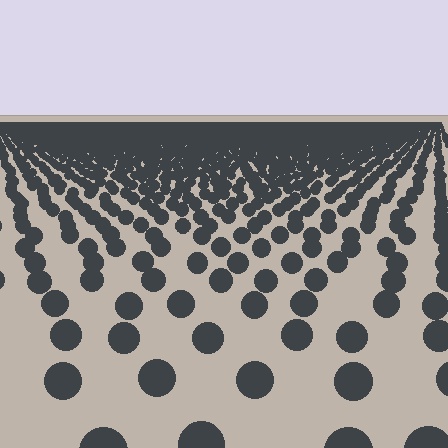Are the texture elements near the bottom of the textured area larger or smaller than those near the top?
Larger. Near the bottom, elements are closer to the viewer and appear at a bigger on-screen size.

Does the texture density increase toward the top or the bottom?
Density increases toward the top.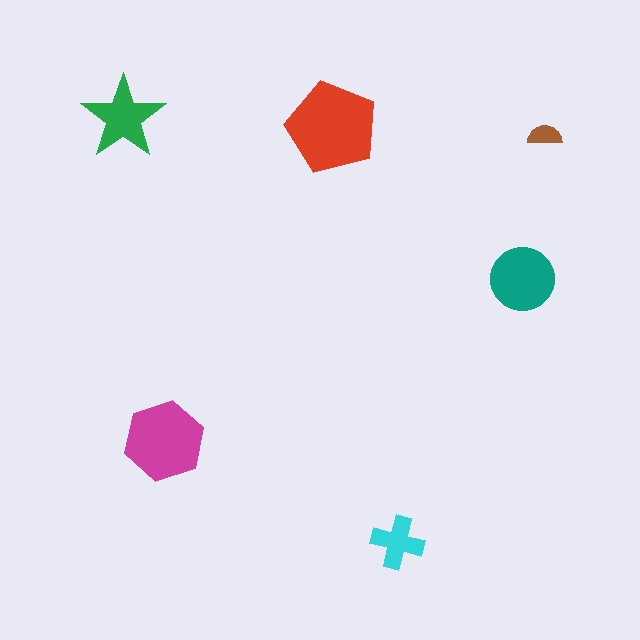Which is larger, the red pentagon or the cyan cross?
The red pentagon.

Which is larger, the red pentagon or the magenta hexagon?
The red pentagon.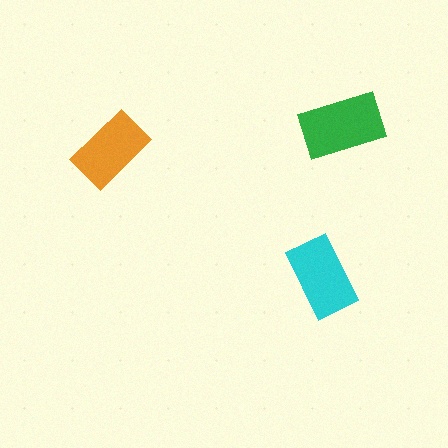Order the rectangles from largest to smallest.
the green one, the cyan one, the orange one.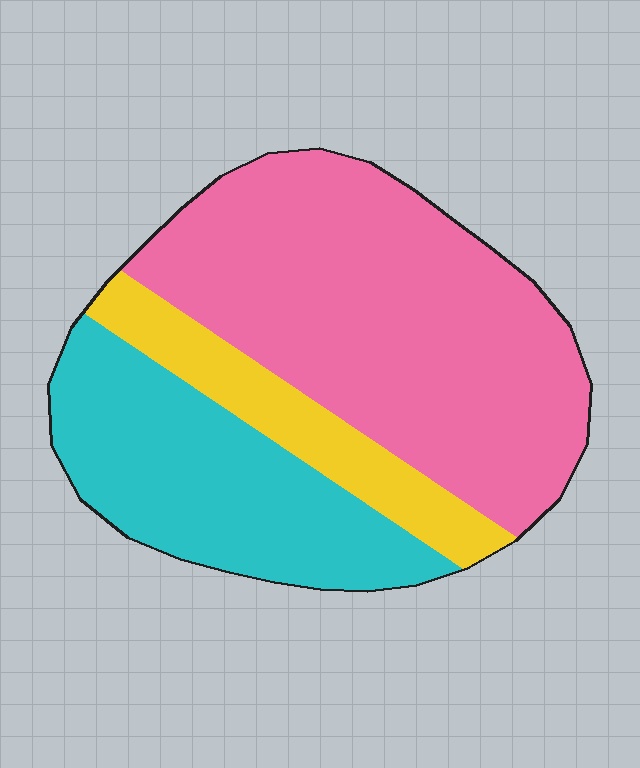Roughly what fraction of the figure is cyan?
Cyan takes up between a quarter and a half of the figure.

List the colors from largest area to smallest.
From largest to smallest: pink, cyan, yellow.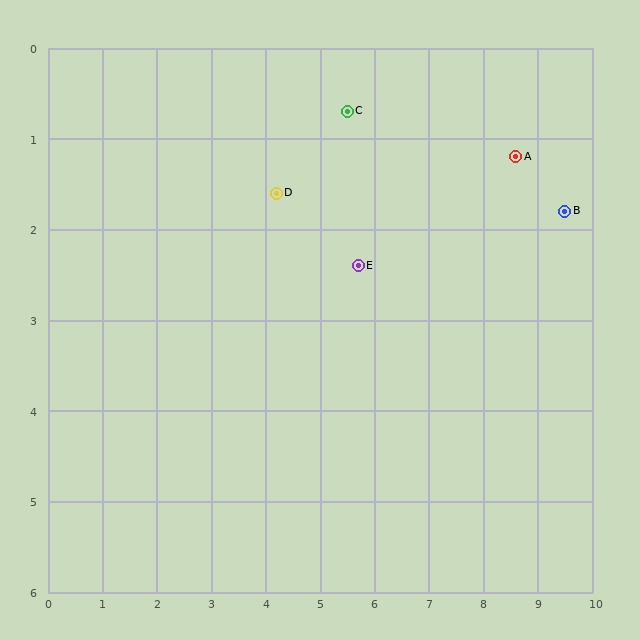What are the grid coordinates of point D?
Point D is at approximately (4.2, 1.6).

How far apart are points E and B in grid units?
Points E and B are about 3.8 grid units apart.